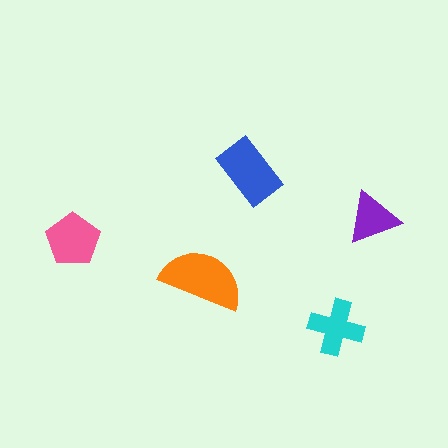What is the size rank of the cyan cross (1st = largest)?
4th.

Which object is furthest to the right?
The purple triangle is rightmost.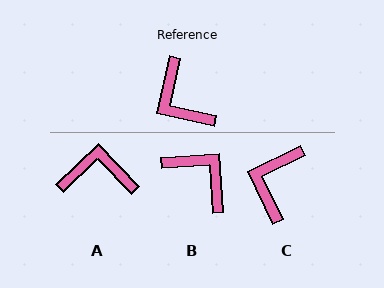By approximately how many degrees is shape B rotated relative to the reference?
Approximately 163 degrees clockwise.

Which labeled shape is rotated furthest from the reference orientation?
B, about 163 degrees away.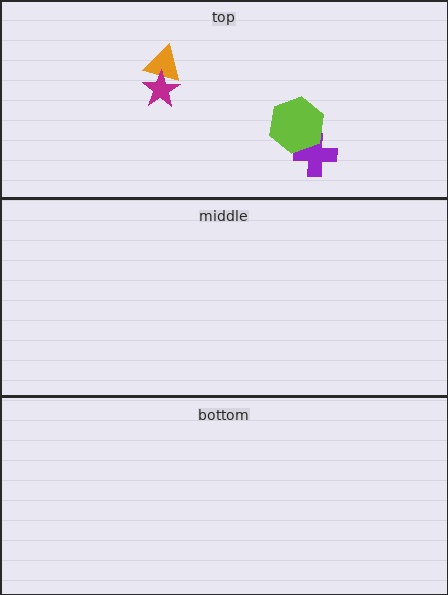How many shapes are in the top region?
4.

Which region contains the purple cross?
The top region.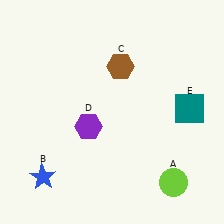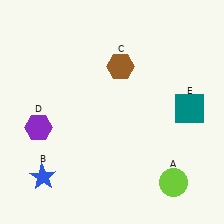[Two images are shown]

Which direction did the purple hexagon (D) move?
The purple hexagon (D) moved left.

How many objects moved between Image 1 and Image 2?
1 object moved between the two images.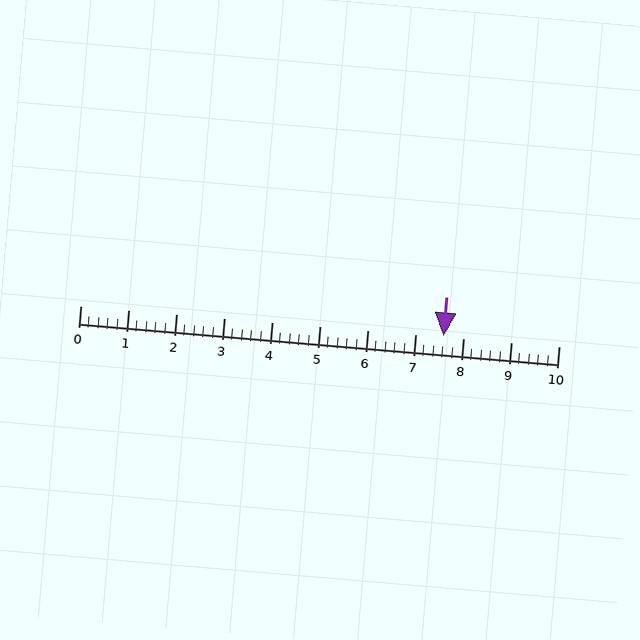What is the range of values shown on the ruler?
The ruler shows values from 0 to 10.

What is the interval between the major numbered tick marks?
The major tick marks are spaced 1 units apart.